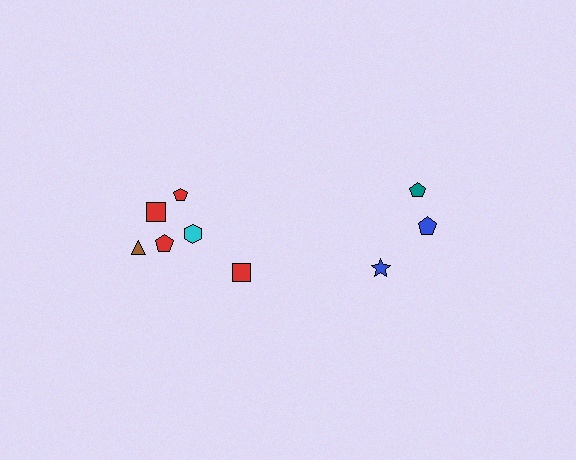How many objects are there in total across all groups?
There are 9 objects.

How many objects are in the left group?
There are 6 objects.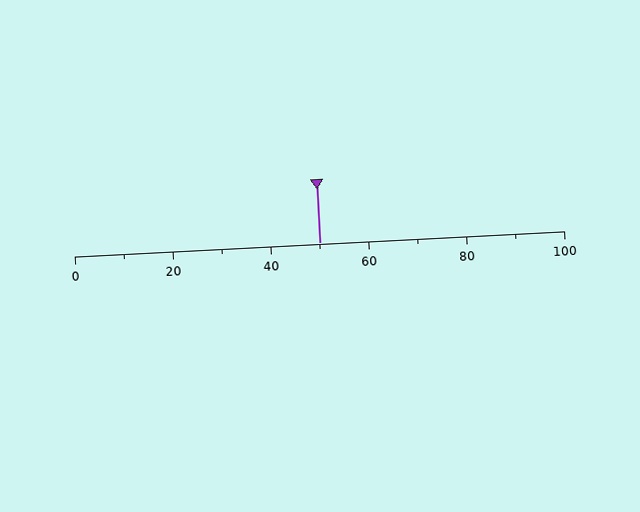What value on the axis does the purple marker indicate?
The marker indicates approximately 50.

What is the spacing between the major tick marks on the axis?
The major ticks are spaced 20 apart.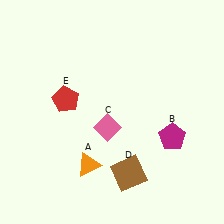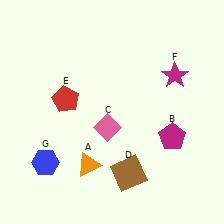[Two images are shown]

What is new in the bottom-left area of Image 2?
A blue hexagon (G) was added in the bottom-left area of Image 2.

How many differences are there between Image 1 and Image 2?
There are 2 differences between the two images.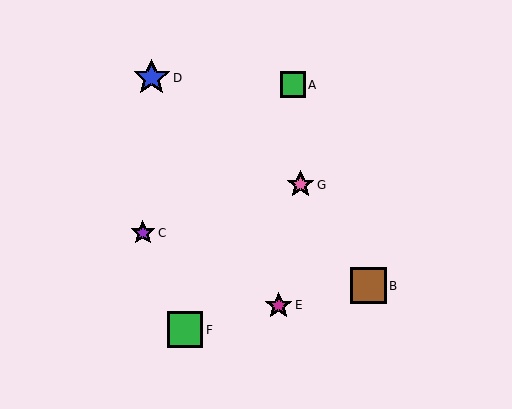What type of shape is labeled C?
Shape C is a purple star.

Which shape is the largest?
The blue star (labeled D) is the largest.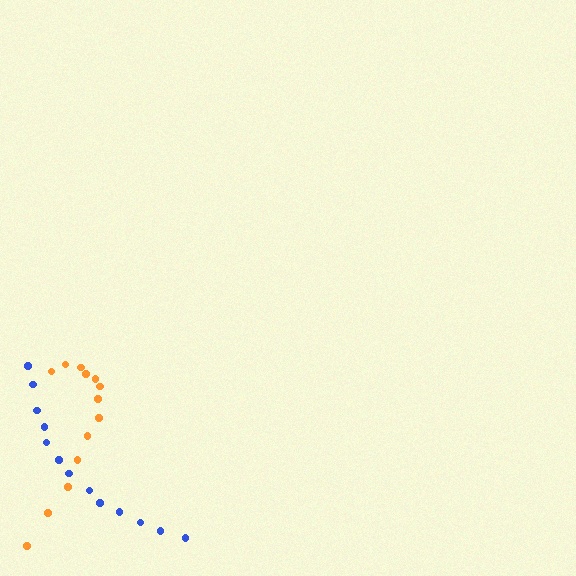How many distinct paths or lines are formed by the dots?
There are 2 distinct paths.